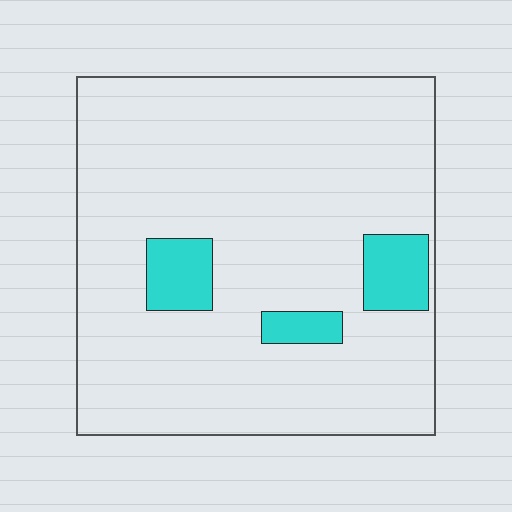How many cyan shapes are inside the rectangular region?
3.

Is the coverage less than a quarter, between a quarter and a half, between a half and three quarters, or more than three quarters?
Less than a quarter.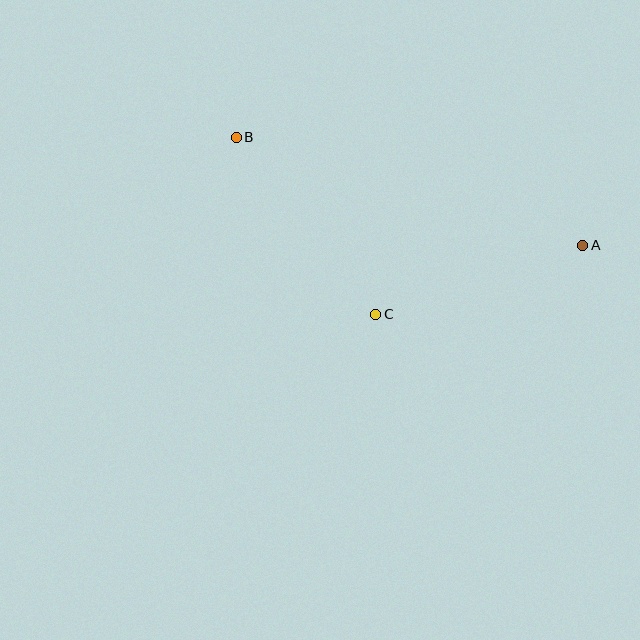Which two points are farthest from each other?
Points A and B are farthest from each other.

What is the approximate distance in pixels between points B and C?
The distance between B and C is approximately 225 pixels.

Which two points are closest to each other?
Points A and C are closest to each other.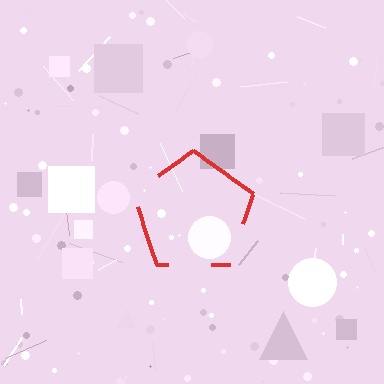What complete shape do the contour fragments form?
The contour fragments form a pentagon.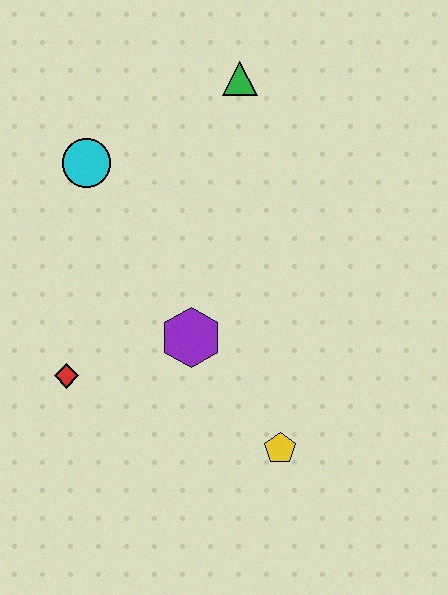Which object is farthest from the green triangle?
The yellow pentagon is farthest from the green triangle.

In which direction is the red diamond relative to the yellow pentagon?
The red diamond is to the left of the yellow pentagon.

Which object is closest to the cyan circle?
The green triangle is closest to the cyan circle.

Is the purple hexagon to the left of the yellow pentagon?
Yes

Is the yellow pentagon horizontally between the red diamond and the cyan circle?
No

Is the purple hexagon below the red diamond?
No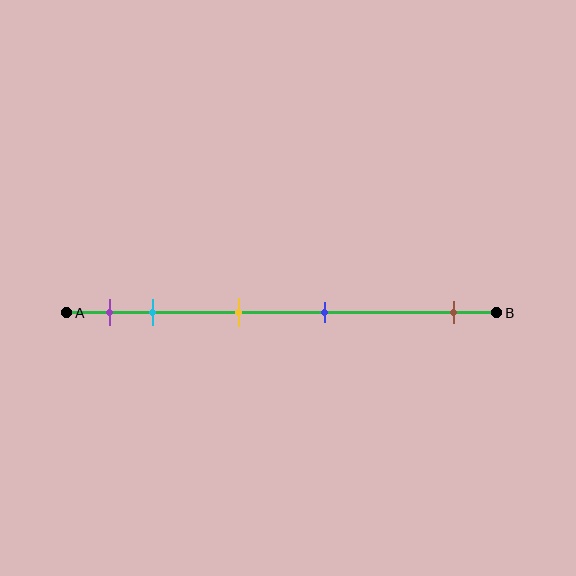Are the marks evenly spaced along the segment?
No, the marks are not evenly spaced.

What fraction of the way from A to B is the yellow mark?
The yellow mark is approximately 40% (0.4) of the way from A to B.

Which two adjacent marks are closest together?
The purple and cyan marks are the closest adjacent pair.